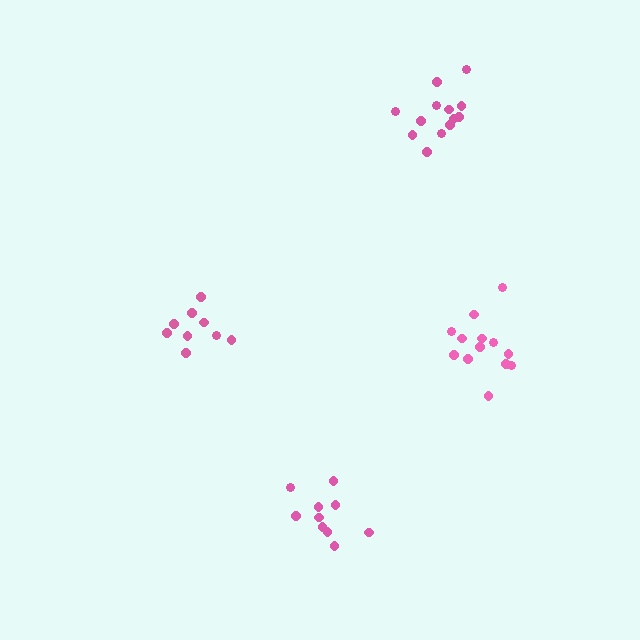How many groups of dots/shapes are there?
There are 4 groups.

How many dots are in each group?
Group 1: 13 dots, Group 2: 10 dots, Group 3: 9 dots, Group 4: 13 dots (45 total).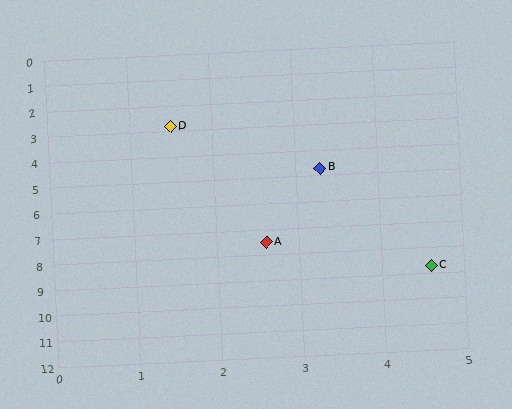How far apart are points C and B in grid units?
Points C and B are about 4.2 grid units apart.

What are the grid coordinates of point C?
Point C is at approximately (4.6, 8.7).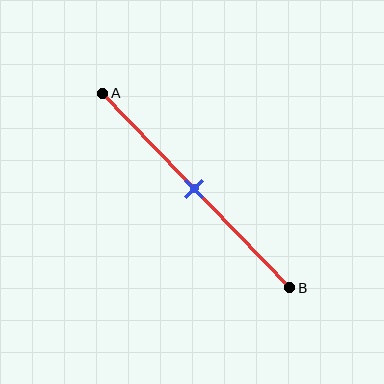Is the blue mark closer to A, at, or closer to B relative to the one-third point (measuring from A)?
The blue mark is closer to point B than the one-third point of segment AB.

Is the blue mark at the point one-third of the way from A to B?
No, the mark is at about 50% from A, not at the 33% one-third point.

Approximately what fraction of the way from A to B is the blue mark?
The blue mark is approximately 50% of the way from A to B.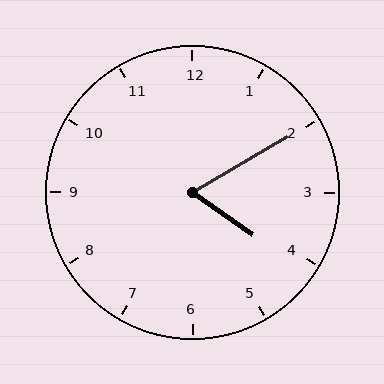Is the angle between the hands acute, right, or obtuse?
It is acute.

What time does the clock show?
4:10.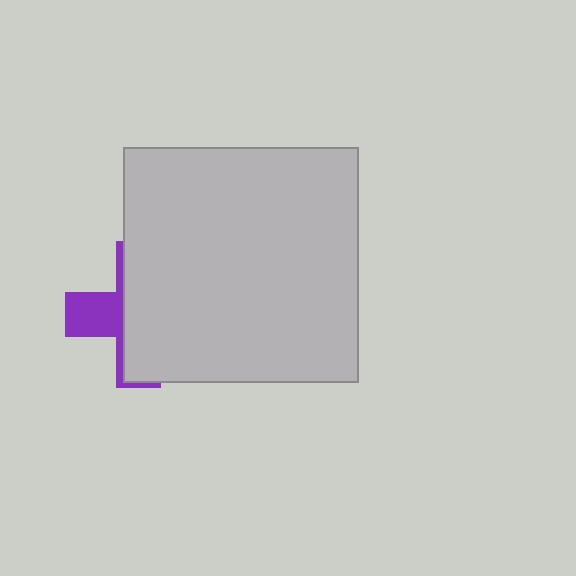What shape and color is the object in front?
The object in front is a light gray square.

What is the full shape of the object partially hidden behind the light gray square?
The partially hidden object is a purple cross.